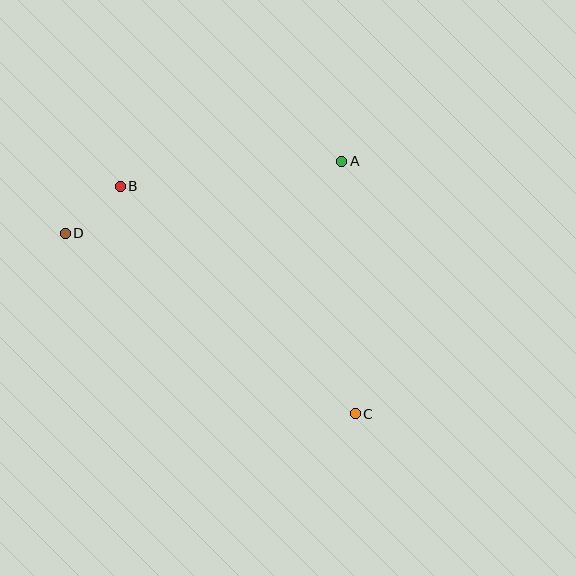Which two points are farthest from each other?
Points C and D are farthest from each other.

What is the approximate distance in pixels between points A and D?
The distance between A and D is approximately 286 pixels.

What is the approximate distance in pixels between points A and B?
The distance between A and B is approximately 223 pixels.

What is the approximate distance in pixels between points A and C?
The distance between A and C is approximately 253 pixels.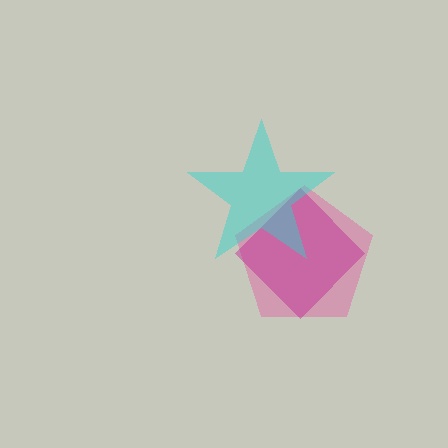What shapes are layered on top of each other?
The layered shapes are: a pink pentagon, a magenta diamond, a cyan star.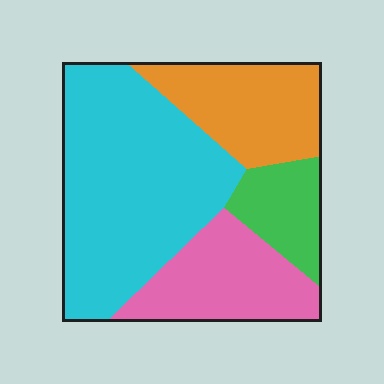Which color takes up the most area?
Cyan, at roughly 45%.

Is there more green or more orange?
Orange.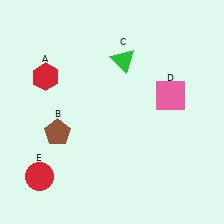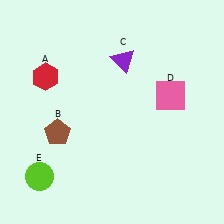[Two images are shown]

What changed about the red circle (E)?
In Image 1, E is red. In Image 2, it changed to lime.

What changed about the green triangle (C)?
In Image 1, C is green. In Image 2, it changed to purple.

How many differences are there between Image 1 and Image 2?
There are 2 differences between the two images.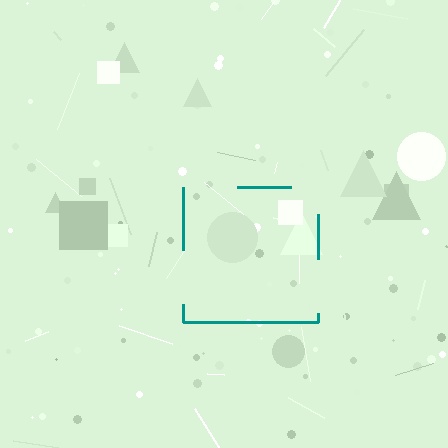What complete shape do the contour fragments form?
The contour fragments form a square.